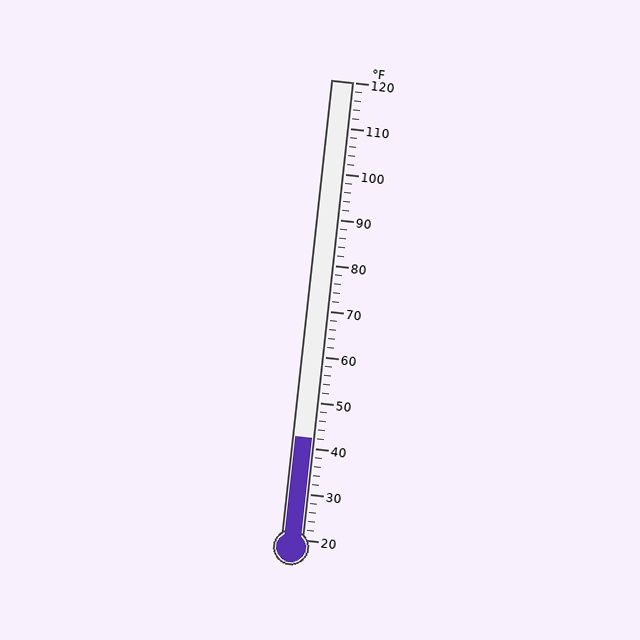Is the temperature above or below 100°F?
The temperature is below 100°F.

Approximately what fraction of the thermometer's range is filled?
The thermometer is filled to approximately 20% of its range.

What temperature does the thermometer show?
The thermometer shows approximately 42°F.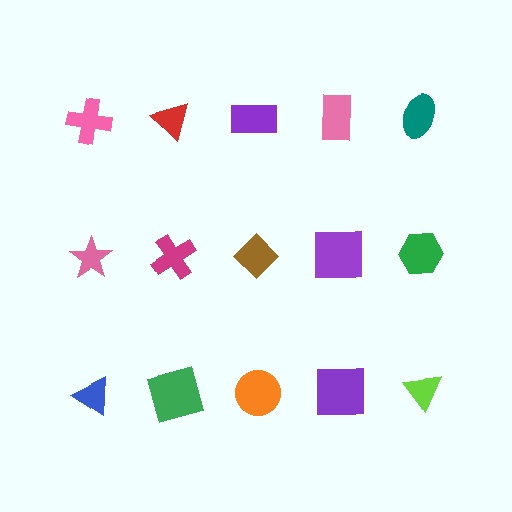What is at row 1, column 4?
A pink rectangle.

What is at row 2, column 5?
A green hexagon.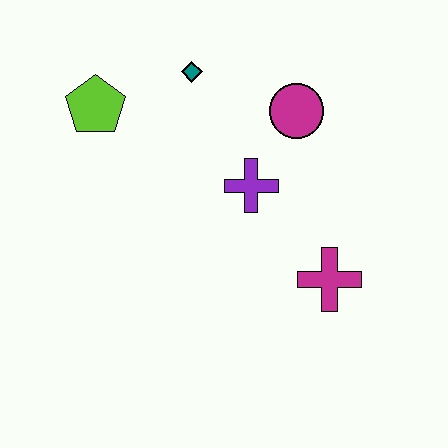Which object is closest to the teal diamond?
The lime pentagon is closest to the teal diamond.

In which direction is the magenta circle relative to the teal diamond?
The magenta circle is to the right of the teal diamond.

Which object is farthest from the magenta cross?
The lime pentagon is farthest from the magenta cross.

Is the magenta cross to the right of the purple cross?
Yes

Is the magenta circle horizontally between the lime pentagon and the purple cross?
No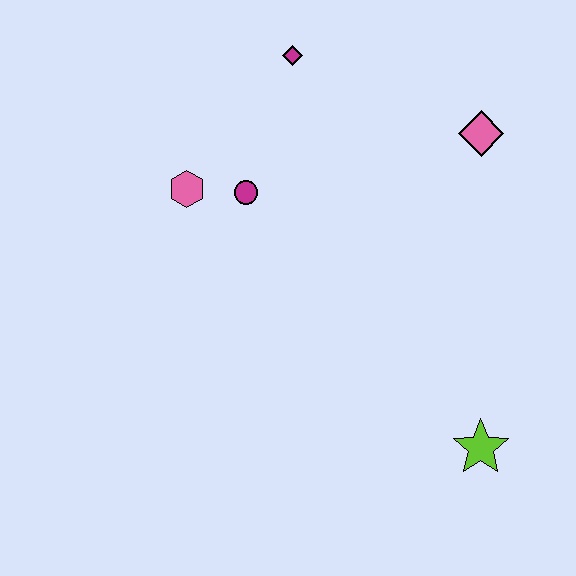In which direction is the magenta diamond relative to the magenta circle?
The magenta diamond is above the magenta circle.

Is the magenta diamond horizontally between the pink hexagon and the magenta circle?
No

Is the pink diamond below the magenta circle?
No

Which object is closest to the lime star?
The pink diamond is closest to the lime star.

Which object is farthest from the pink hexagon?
The lime star is farthest from the pink hexagon.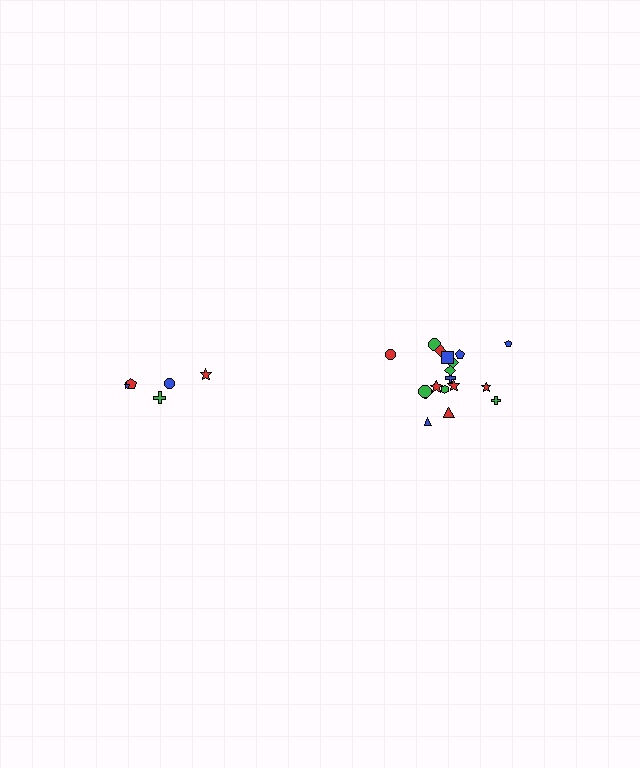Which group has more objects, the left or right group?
The right group.